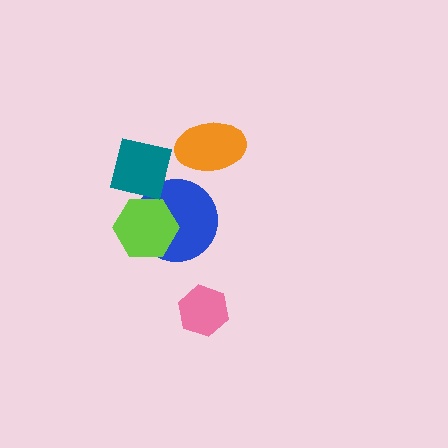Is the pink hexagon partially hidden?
No, no other shape covers it.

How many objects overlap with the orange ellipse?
0 objects overlap with the orange ellipse.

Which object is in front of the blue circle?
The lime hexagon is in front of the blue circle.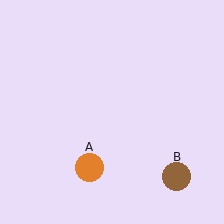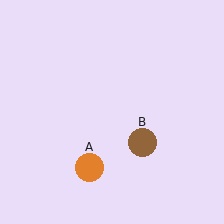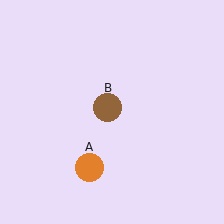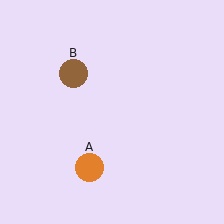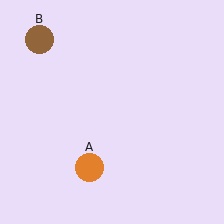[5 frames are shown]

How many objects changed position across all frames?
1 object changed position: brown circle (object B).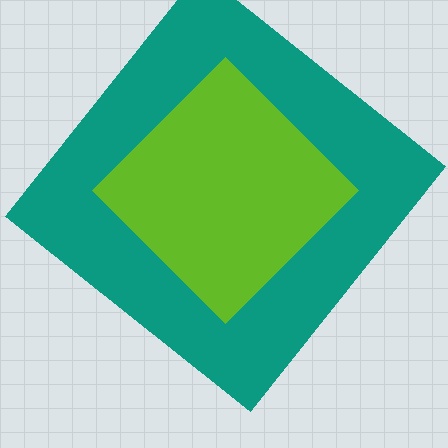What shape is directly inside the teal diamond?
The lime diamond.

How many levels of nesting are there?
2.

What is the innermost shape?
The lime diamond.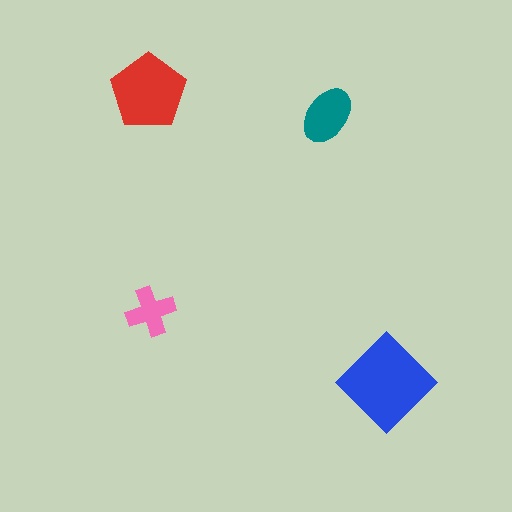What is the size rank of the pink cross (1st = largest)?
4th.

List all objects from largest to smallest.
The blue diamond, the red pentagon, the teal ellipse, the pink cross.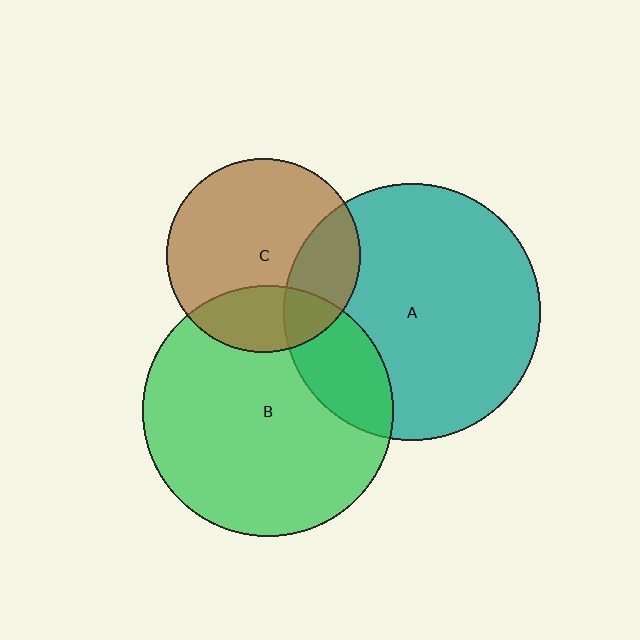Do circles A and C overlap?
Yes.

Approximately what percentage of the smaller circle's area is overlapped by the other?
Approximately 25%.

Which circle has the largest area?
Circle A (teal).